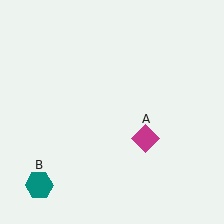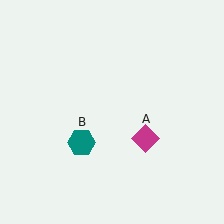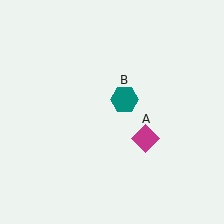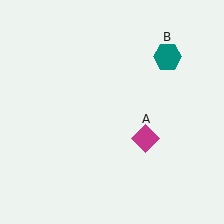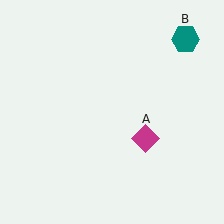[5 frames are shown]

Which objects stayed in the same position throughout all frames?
Magenta diamond (object A) remained stationary.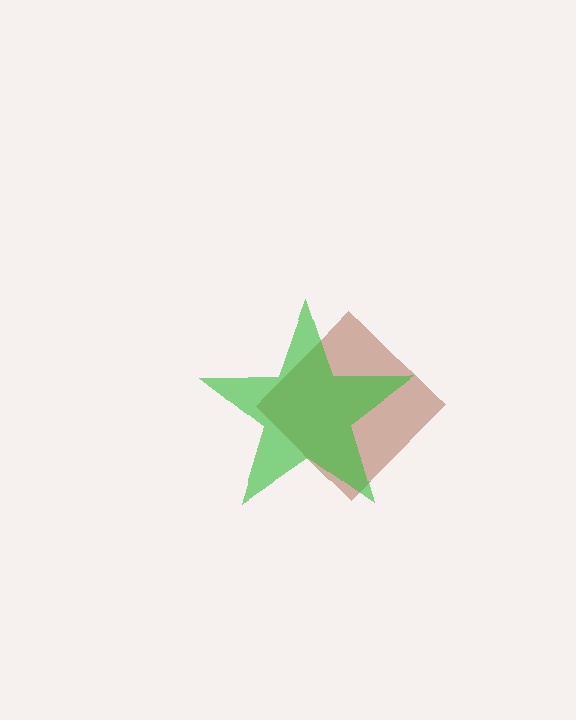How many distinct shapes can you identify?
There are 2 distinct shapes: a brown diamond, a green star.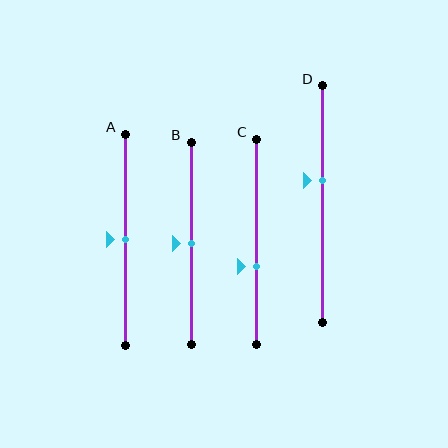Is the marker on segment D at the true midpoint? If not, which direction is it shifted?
No, the marker on segment D is shifted upward by about 10% of the segment length.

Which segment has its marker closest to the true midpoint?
Segment A has its marker closest to the true midpoint.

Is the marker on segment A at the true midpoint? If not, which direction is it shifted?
Yes, the marker on segment A is at the true midpoint.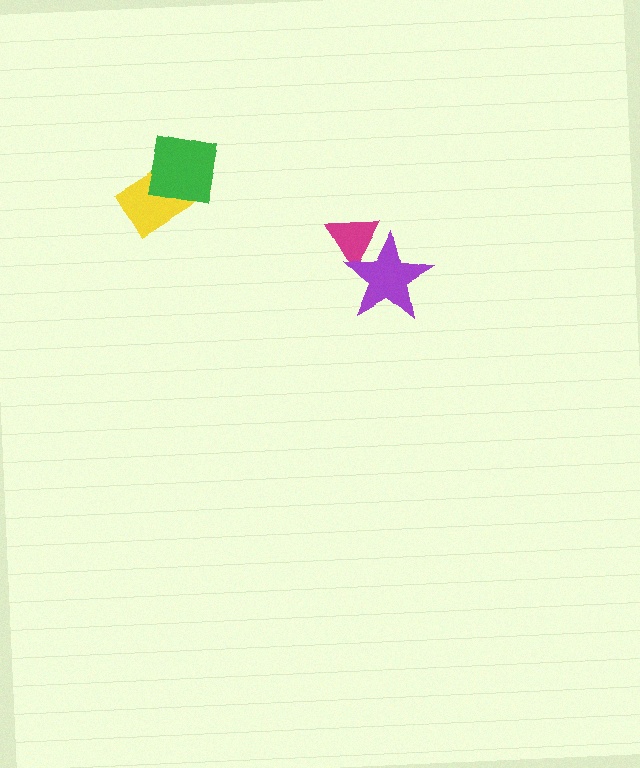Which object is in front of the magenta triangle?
The purple star is in front of the magenta triangle.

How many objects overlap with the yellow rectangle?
1 object overlaps with the yellow rectangle.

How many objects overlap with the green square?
1 object overlaps with the green square.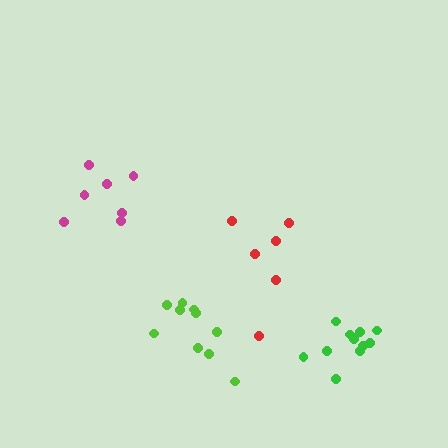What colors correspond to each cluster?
The clusters are colored: magenta, green, red, lime.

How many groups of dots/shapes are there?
There are 4 groups.